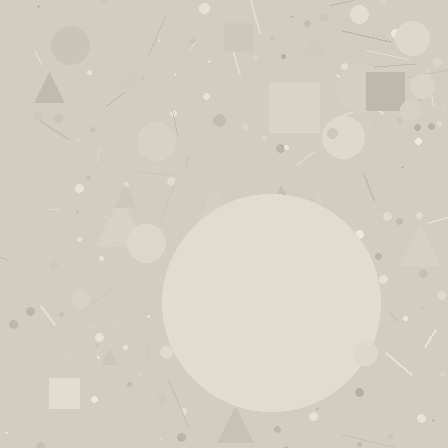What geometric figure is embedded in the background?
A circle is embedded in the background.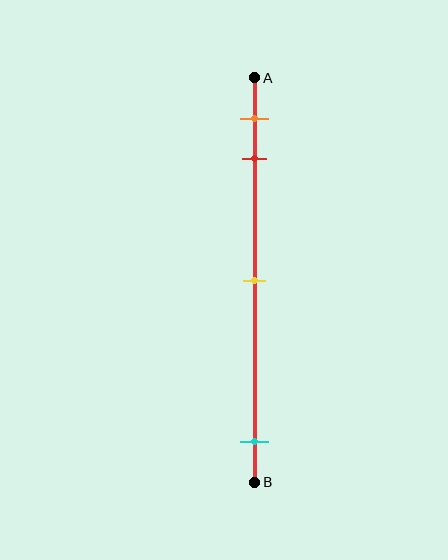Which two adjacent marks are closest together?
The orange and red marks are the closest adjacent pair.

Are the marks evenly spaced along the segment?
No, the marks are not evenly spaced.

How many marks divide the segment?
There are 4 marks dividing the segment.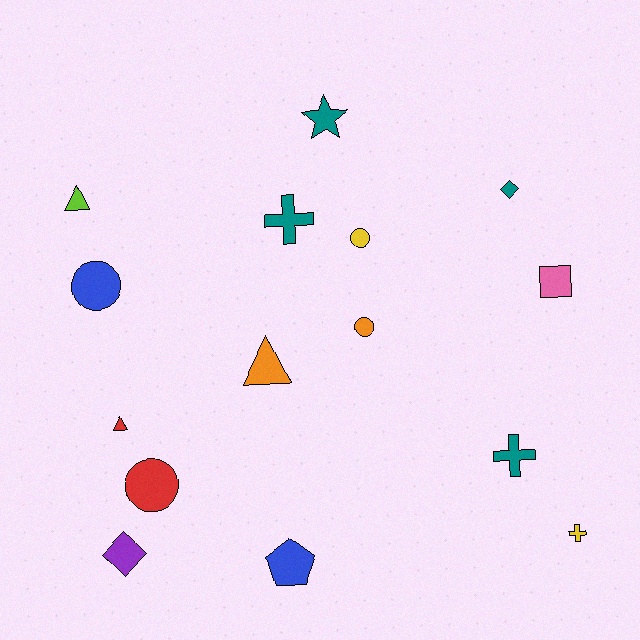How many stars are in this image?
There is 1 star.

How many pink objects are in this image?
There is 1 pink object.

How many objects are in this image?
There are 15 objects.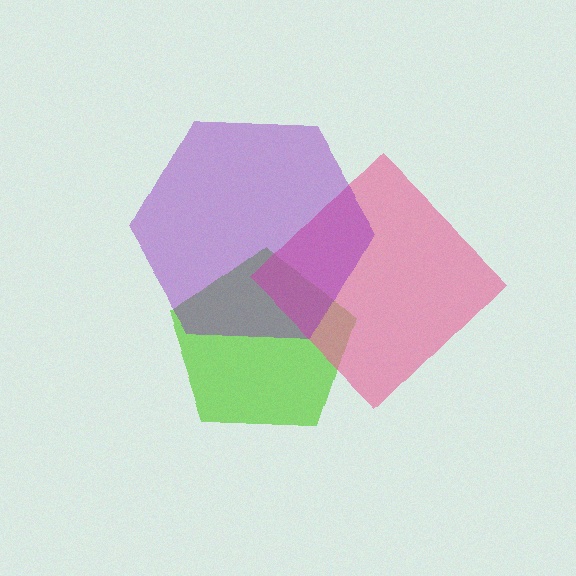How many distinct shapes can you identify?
There are 3 distinct shapes: a lime pentagon, a pink diamond, a purple hexagon.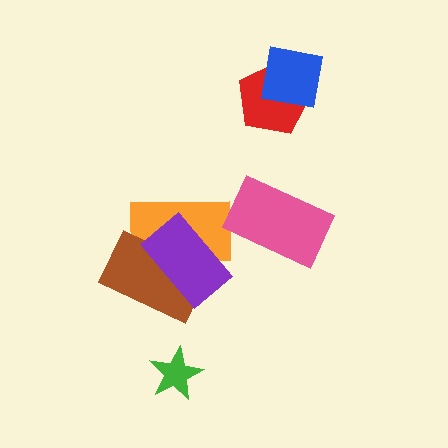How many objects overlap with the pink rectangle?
0 objects overlap with the pink rectangle.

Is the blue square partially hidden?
No, no other shape covers it.